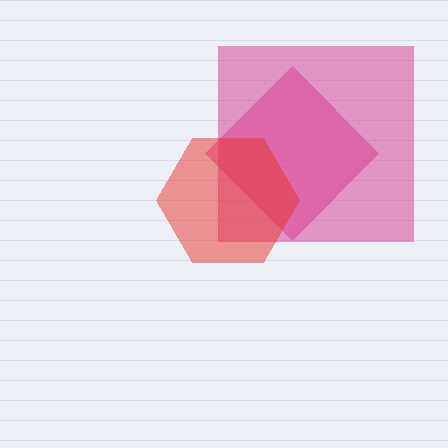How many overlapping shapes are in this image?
There are 3 overlapping shapes in the image.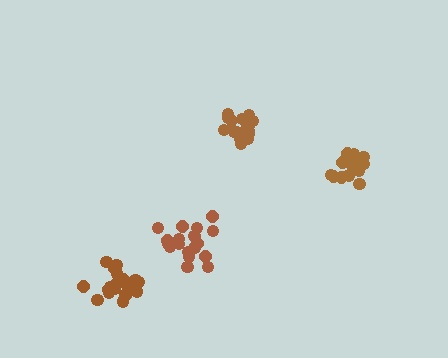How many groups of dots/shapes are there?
There are 4 groups.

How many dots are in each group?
Group 1: 19 dots, Group 2: 21 dots, Group 3: 19 dots, Group 4: 18 dots (77 total).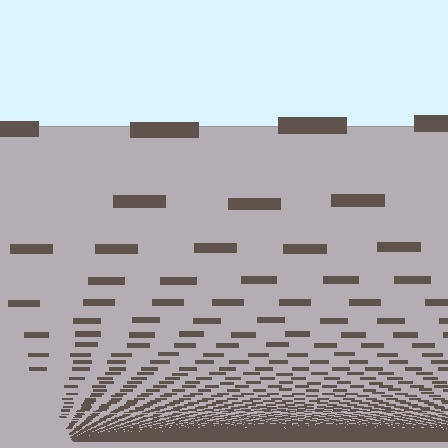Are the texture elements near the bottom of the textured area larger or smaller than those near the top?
Smaller. The gradient is inverted — elements near the bottom are smaller and denser.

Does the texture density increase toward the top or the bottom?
Density increases toward the bottom.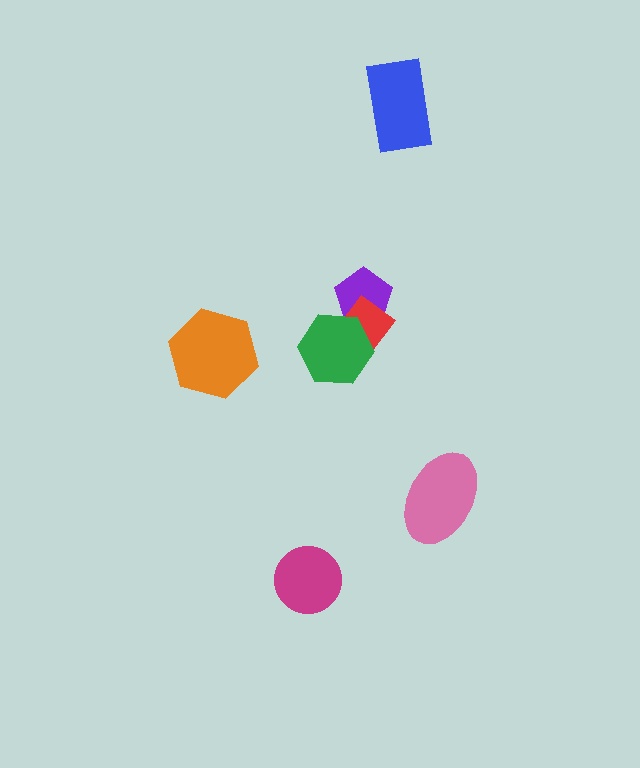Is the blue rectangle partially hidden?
No, no other shape covers it.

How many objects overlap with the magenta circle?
0 objects overlap with the magenta circle.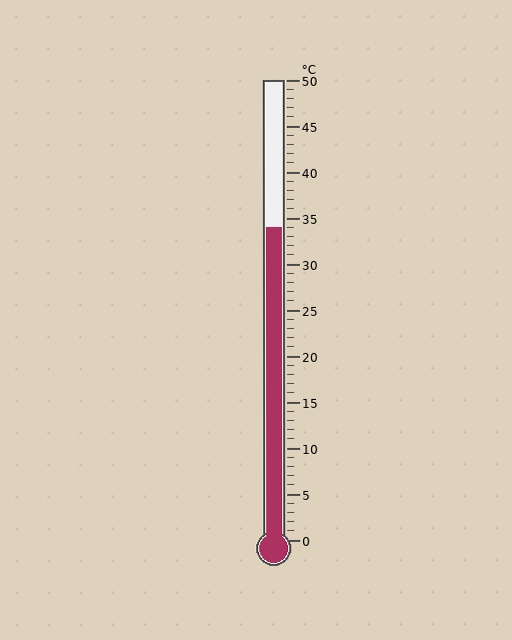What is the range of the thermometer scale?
The thermometer scale ranges from 0°C to 50°C.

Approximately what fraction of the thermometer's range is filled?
The thermometer is filled to approximately 70% of its range.